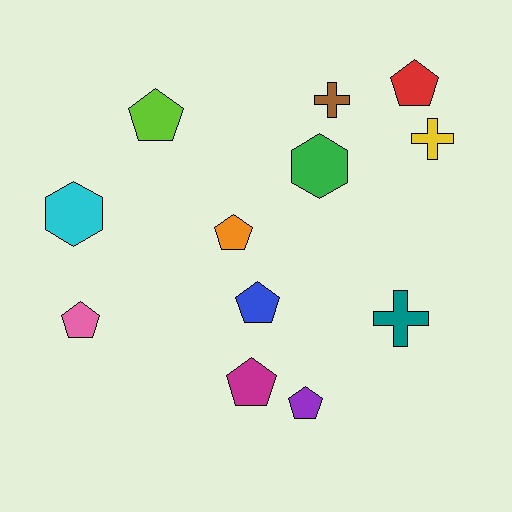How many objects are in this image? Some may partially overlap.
There are 12 objects.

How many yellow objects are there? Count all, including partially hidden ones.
There is 1 yellow object.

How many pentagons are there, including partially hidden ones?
There are 7 pentagons.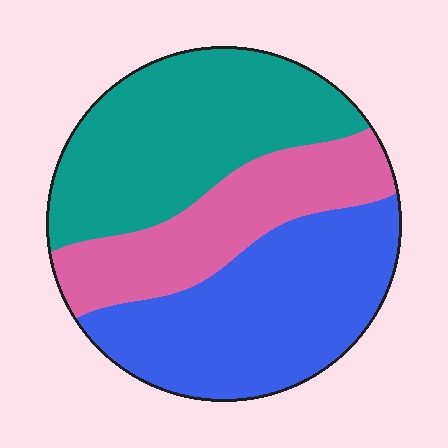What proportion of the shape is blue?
Blue takes up about three eighths (3/8) of the shape.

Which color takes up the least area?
Pink, at roughly 25%.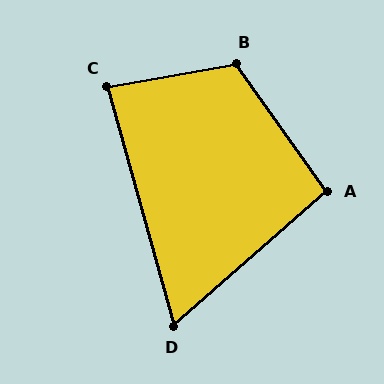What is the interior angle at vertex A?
Approximately 96 degrees (obtuse).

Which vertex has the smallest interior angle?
D, at approximately 64 degrees.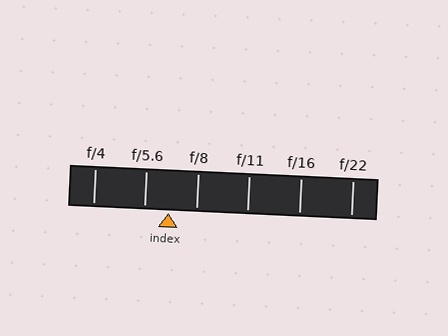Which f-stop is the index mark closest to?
The index mark is closest to f/5.6.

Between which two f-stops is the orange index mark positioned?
The index mark is between f/5.6 and f/8.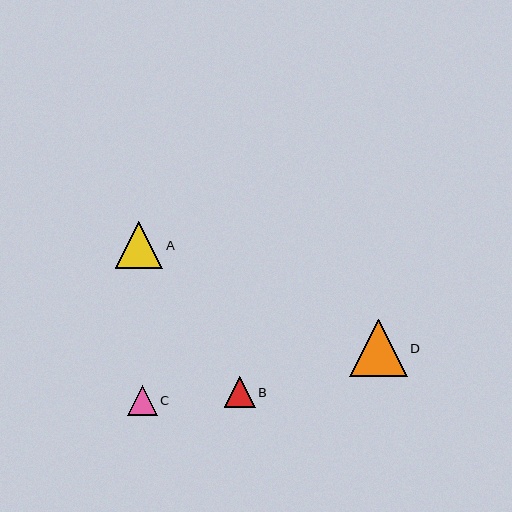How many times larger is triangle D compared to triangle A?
Triangle D is approximately 1.2 times the size of triangle A.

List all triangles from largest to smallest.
From largest to smallest: D, A, B, C.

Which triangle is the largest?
Triangle D is the largest with a size of approximately 58 pixels.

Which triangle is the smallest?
Triangle C is the smallest with a size of approximately 30 pixels.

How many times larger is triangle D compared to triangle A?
Triangle D is approximately 1.2 times the size of triangle A.